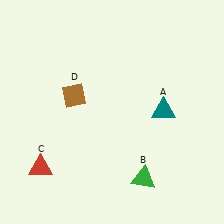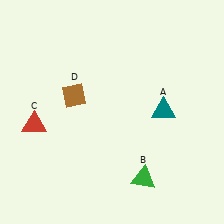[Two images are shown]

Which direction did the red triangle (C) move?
The red triangle (C) moved up.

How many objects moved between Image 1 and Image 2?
1 object moved between the two images.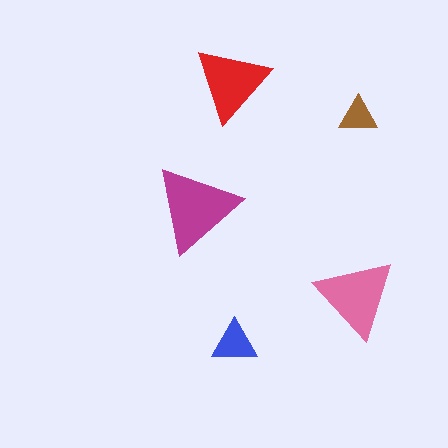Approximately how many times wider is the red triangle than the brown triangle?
About 2 times wider.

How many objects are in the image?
There are 5 objects in the image.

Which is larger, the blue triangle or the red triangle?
The red one.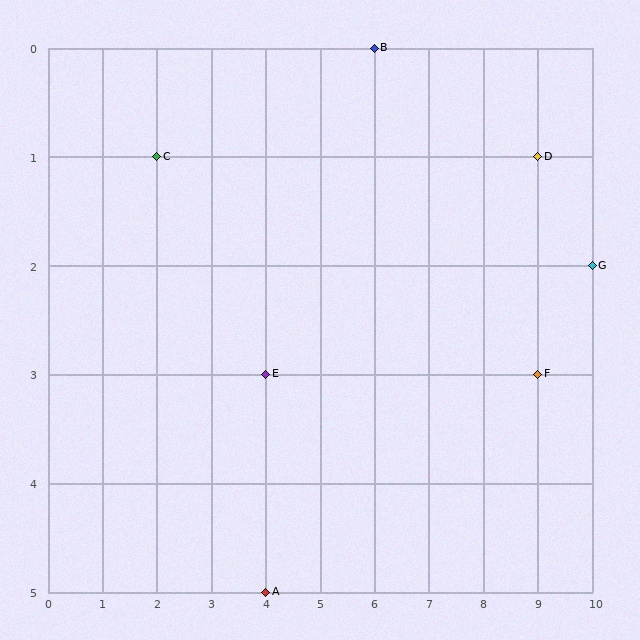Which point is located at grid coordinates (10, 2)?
Point G is at (10, 2).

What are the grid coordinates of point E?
Point E is at grid coordinates (4, 3).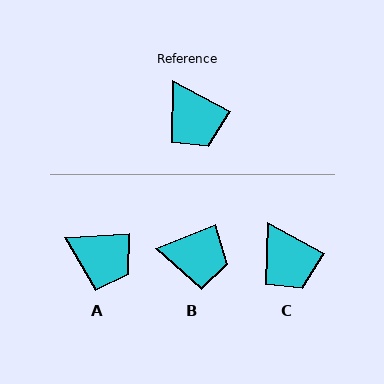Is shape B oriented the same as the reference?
No, it is off by about 49 degrees.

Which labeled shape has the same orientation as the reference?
C.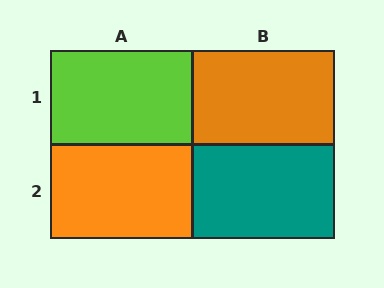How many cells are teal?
1 cell is teal.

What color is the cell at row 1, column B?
Orange.